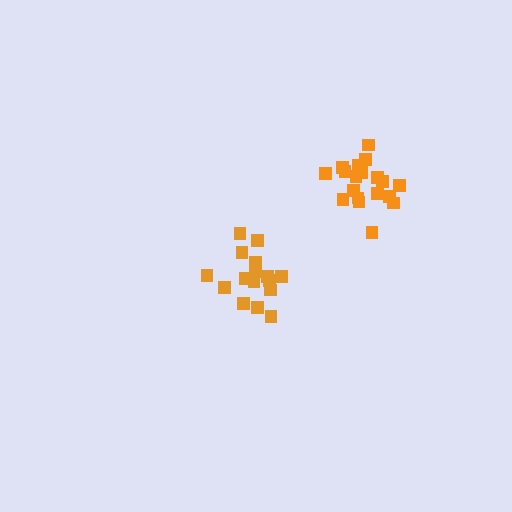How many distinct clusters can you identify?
There are 2 distinct clusters.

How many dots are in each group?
Group 1: 19 dots, Group 2: 16 dots (35 total).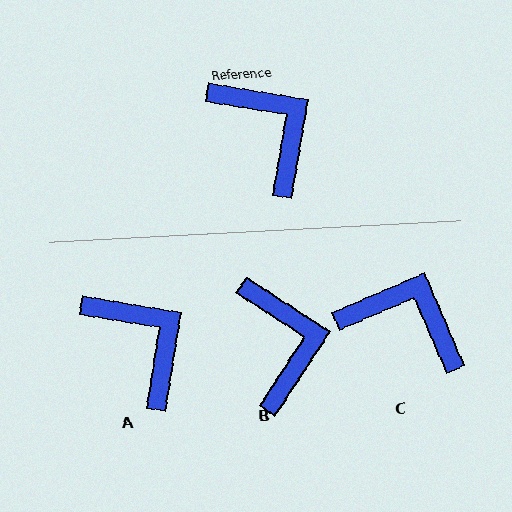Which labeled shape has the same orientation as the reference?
A.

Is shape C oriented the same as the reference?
No, it is off by about 33 degrees.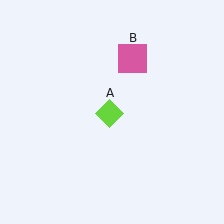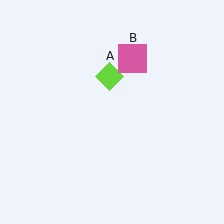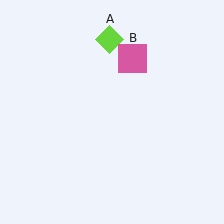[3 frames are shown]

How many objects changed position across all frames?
1 object changed position: lime diamond (object A).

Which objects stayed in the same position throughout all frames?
Pink square (object B) remained stationary.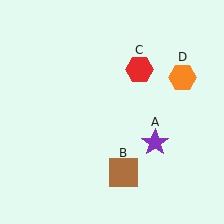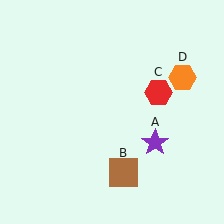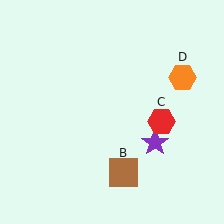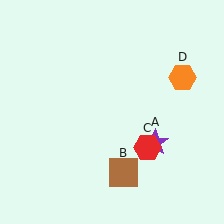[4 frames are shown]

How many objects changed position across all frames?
1 object changed position: red hexagon (object C).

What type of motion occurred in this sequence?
The red hexagon (object C) rotated clockwise around the center of the scene.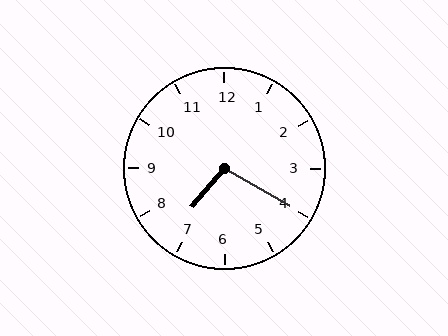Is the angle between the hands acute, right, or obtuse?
It is obtuse.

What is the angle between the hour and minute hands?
Approximately 100 degrees.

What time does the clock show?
7:20.